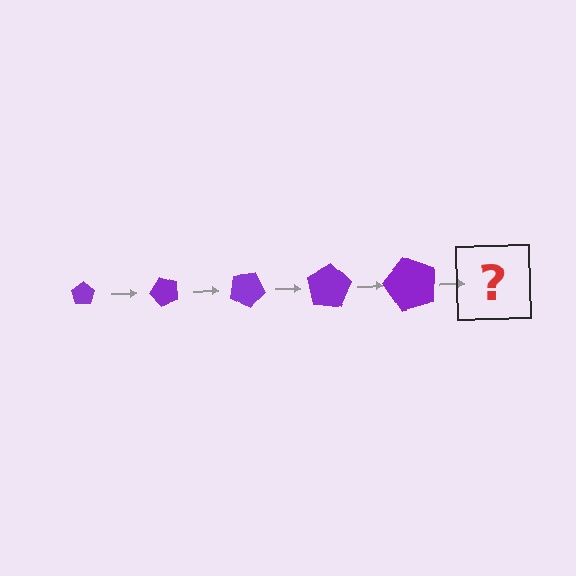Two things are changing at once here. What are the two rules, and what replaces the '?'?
The two rules are that the pentagon grows larger each step and it rotates 50 degrees each step. The '?' should be a pentagon, larger than the previous one and rotated 250 degrees from the start.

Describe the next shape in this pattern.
It should be a pentagon, larger than the previous one and rotated 250 degrees from the start.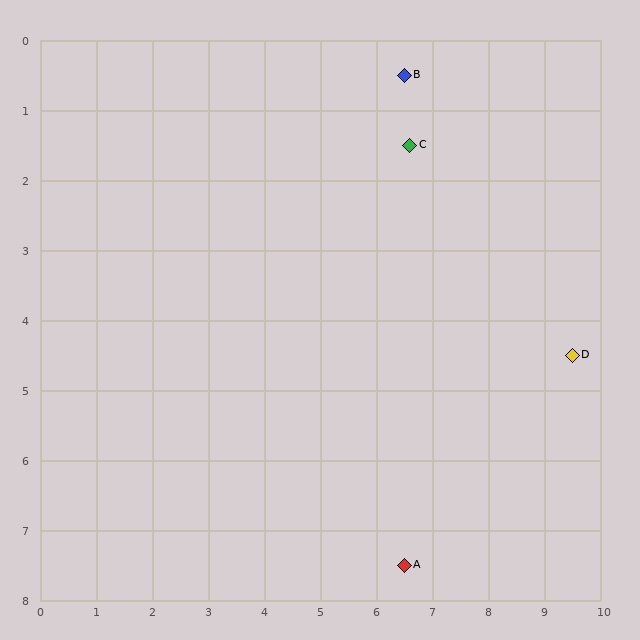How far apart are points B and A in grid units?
Points B and A are about 7.0 grid units apart.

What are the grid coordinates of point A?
Point A is at approximately (6.5, 7.5).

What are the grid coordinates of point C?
Point C is at approximately (6.6, 1.5).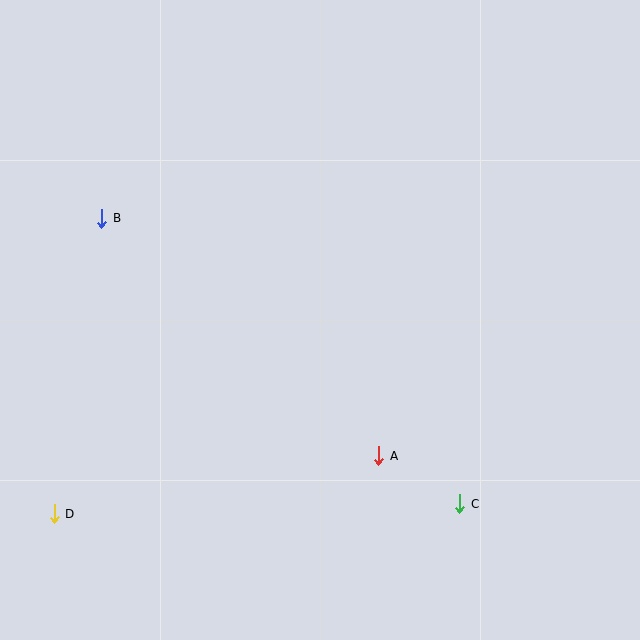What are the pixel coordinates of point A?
Point A is at (379, 456).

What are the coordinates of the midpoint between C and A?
The midpoint between C and A is at (419, 480).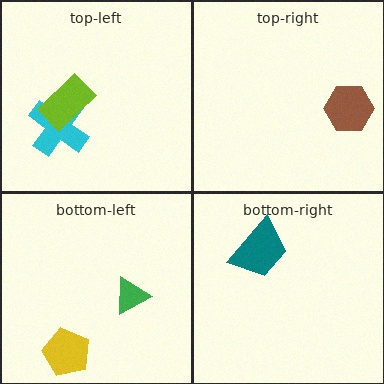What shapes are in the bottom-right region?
The teal trapezoid.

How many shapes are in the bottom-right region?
1.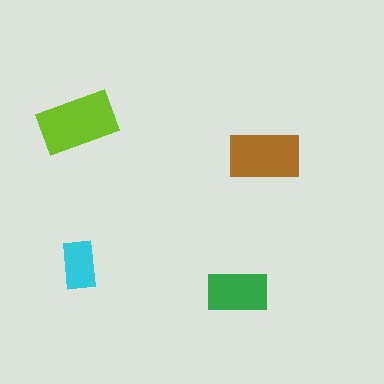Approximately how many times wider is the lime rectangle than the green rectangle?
About 1.5 times wider.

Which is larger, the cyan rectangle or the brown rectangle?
The brown one.